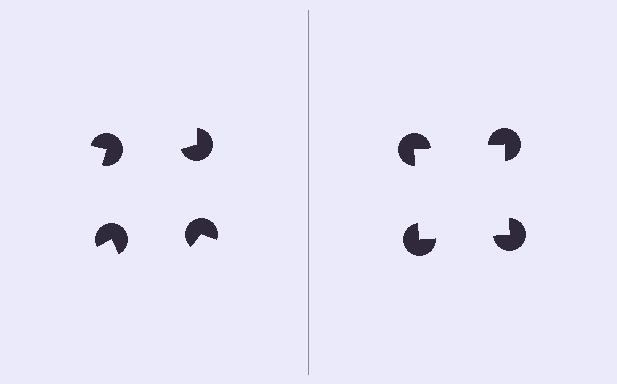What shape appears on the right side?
An illusory square.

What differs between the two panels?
The pac-man discs are positioned identically on both sides; only the wedge orientations differ. On the right they align to a square; on the left they are misaligned.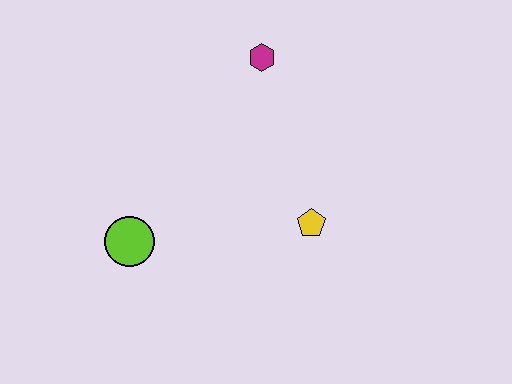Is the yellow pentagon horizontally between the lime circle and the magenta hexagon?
No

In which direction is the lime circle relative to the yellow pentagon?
The lime circle is to the left of the yellow pentagon.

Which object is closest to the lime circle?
The yellow pentagon is closest to the lime circle.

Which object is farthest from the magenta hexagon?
The lime circle is farthest from the magenta hexagon.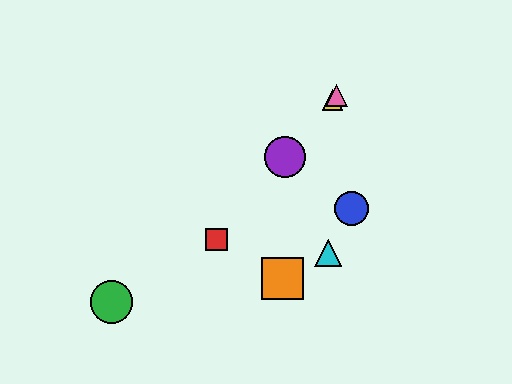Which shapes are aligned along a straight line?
The red square, the yellow triangle, the purple circle, the pink triangle are aligned along a straight line.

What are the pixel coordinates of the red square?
The red square is at (216, 240).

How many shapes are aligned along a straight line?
4 shapes (the red square, the yellow triangle, the purple circle, the pink triangle) are aligned along a straight line.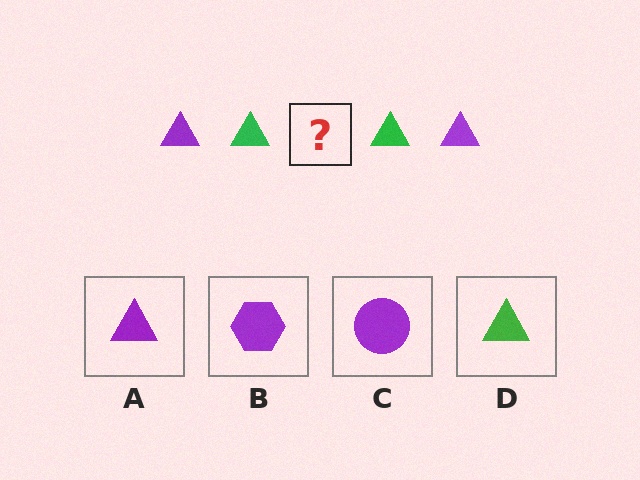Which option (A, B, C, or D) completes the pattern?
A.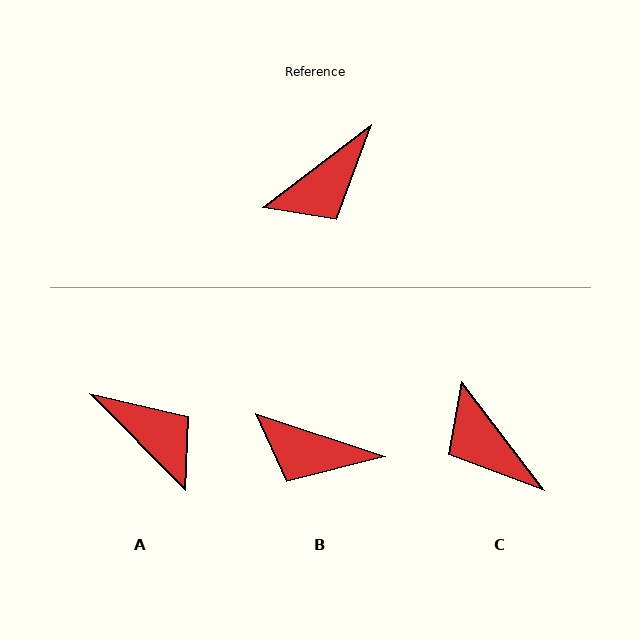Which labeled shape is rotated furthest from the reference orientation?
A, about 98 degrees away.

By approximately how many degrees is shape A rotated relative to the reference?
Approximately 98 degrees counter-clockwise.